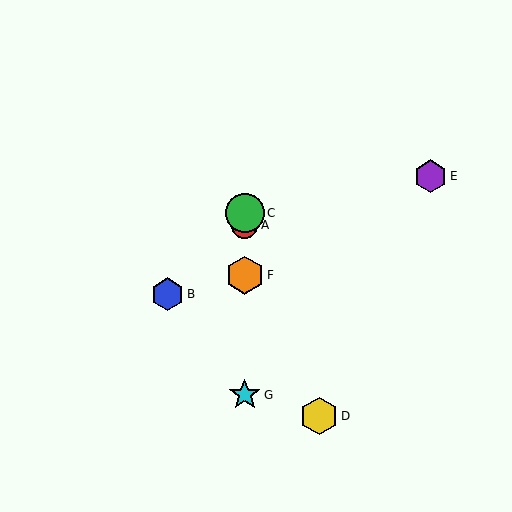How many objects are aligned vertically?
4 objects (A, C, F, G) are aligned vertically.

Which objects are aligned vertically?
Objects A, C, F, G are aligned vertically.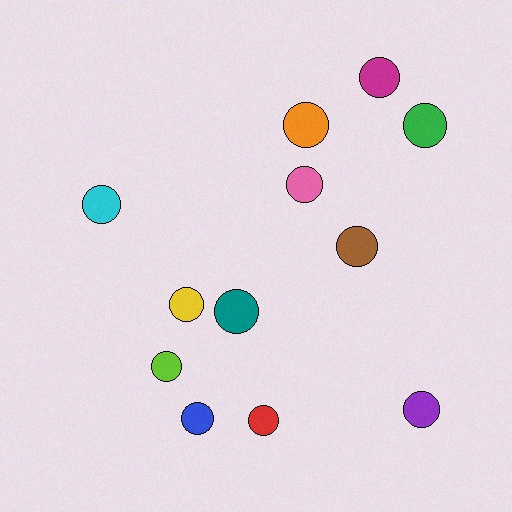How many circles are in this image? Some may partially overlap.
There are 12 circles.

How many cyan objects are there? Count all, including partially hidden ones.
There is 1 cyan object.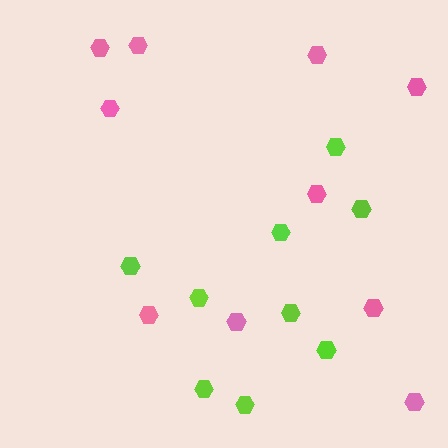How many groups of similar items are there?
There are 2 groups: one group of pink hexagons (10) and one group of lime hexagons (9).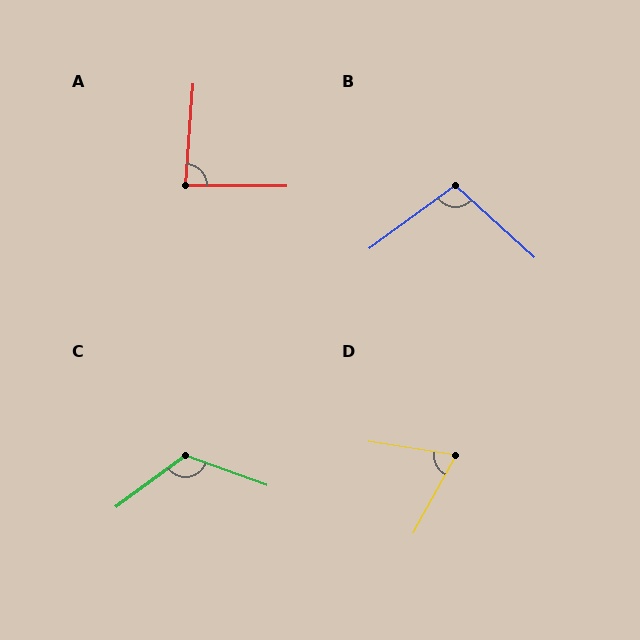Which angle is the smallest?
D, at approximately 70 degrees.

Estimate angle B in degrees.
Approximately 101 degrees.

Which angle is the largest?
C, at approximately 123 degrees.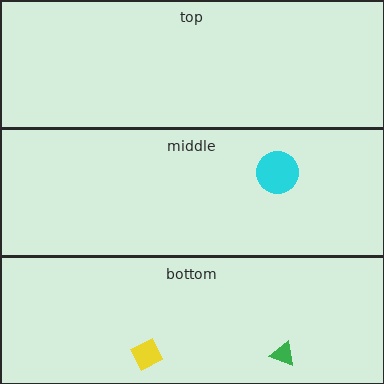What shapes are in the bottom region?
The yellow diamond, the green triangle.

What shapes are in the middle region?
The cyan circle.